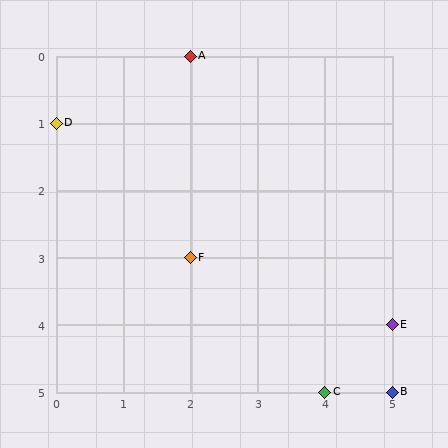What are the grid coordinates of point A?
Point A is at grid coordinates (2, 0).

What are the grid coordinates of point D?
Point D is at grid coordinates (0, 1).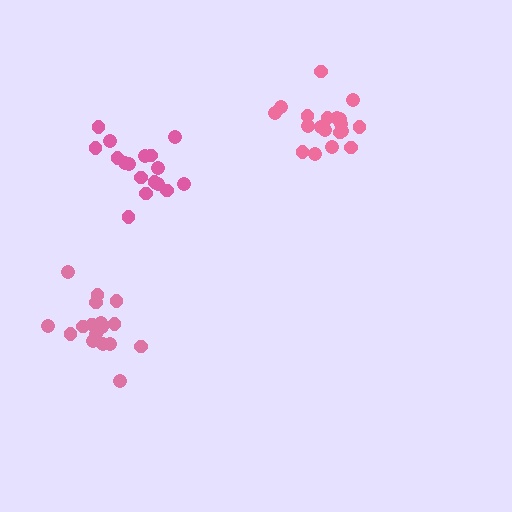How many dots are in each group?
Group 1: 17 dots, Group 2: 19 dots, Group 3: 17 dots (53 total).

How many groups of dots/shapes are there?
There are 3 groups.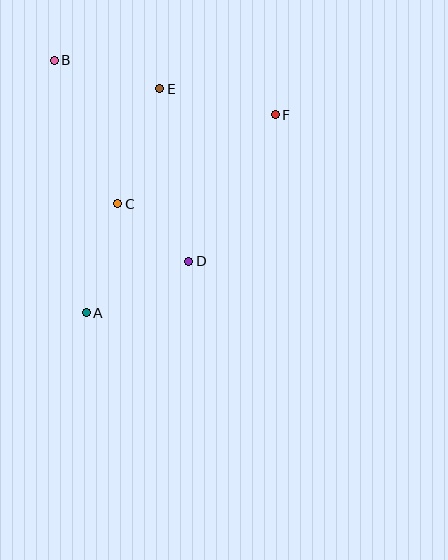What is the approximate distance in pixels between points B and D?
The distance between B and D is approximately 242 pixels.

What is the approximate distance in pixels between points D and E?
The distance between D and E is approximately 175 pixels.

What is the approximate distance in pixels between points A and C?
The distance between A and C is approximately 113 pixels.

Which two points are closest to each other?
Points C and D are closest to each other.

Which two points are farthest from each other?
Points A and F are farthest from each other.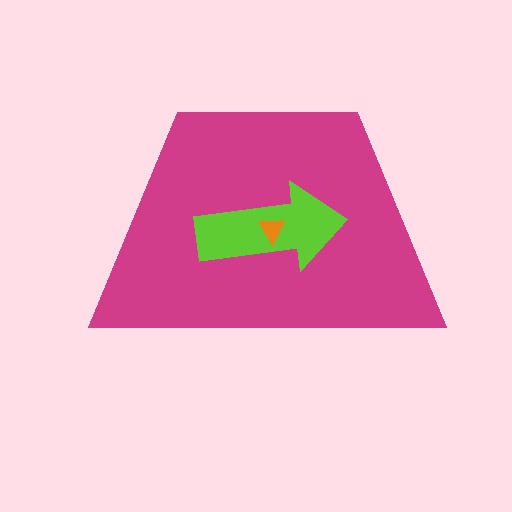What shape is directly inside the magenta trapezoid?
The lime arrow.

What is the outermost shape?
The magenta trapezoid.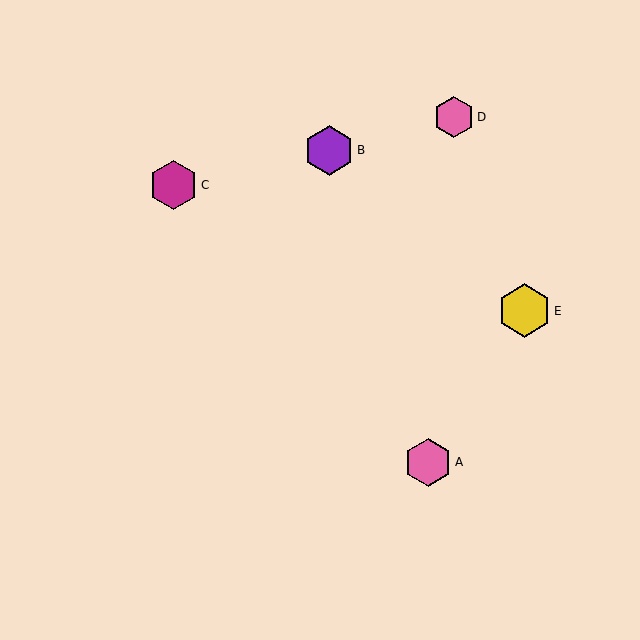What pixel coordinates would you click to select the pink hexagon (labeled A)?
Click at (428, 462) to select the pink hexagon A.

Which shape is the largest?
The yellow hexagon (labeled E) is the largest.